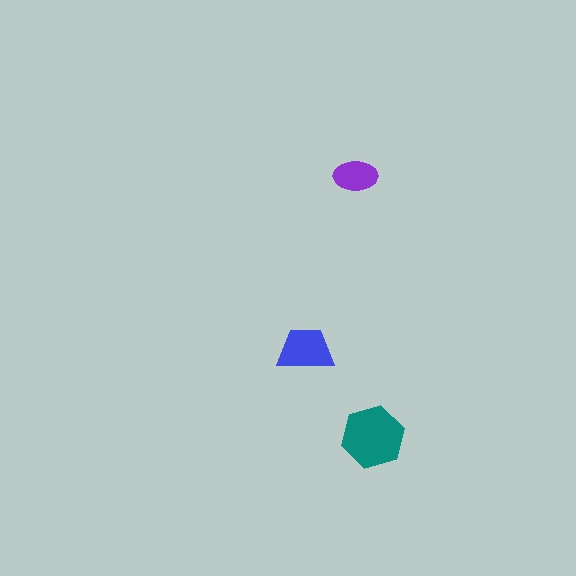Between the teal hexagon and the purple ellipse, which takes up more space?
The teal hexagon.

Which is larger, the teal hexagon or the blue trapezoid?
The teal hexagon.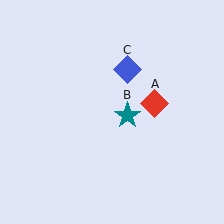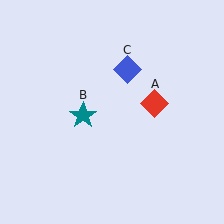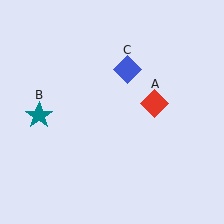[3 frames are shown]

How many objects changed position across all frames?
1 object changed position: teal star (object B).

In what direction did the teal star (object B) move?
The teal star (object B) moved left.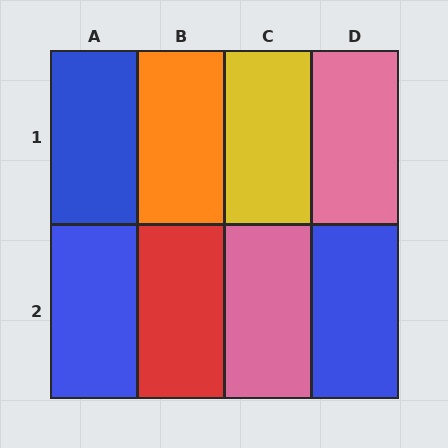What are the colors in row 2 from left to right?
Blue, red, pink, blue.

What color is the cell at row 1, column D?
Pink.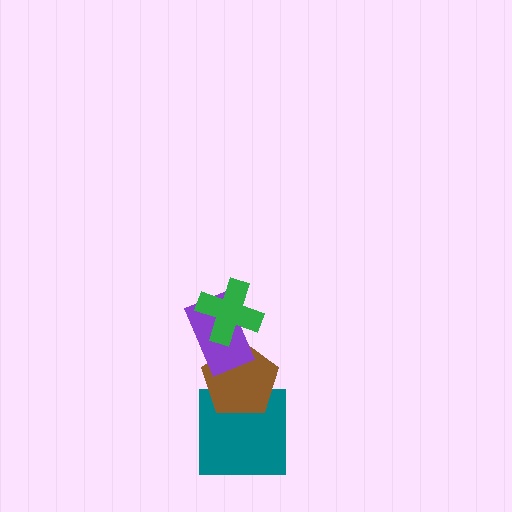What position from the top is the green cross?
The green cross is 1st from the top.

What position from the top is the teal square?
The teal square is 4th from the top.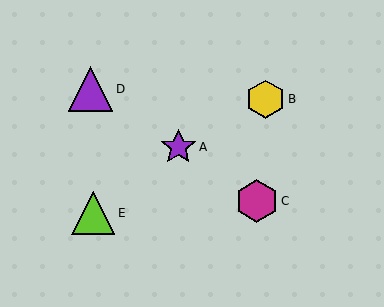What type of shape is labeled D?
Shape D is a purple triangle.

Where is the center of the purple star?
The center of the purple star is at (178, 147).